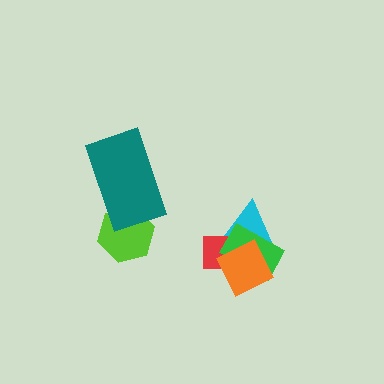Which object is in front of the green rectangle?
The orange diamond is in front of the green rectangle.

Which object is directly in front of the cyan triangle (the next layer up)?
The red rectangle is directly in front of the cyan triangle.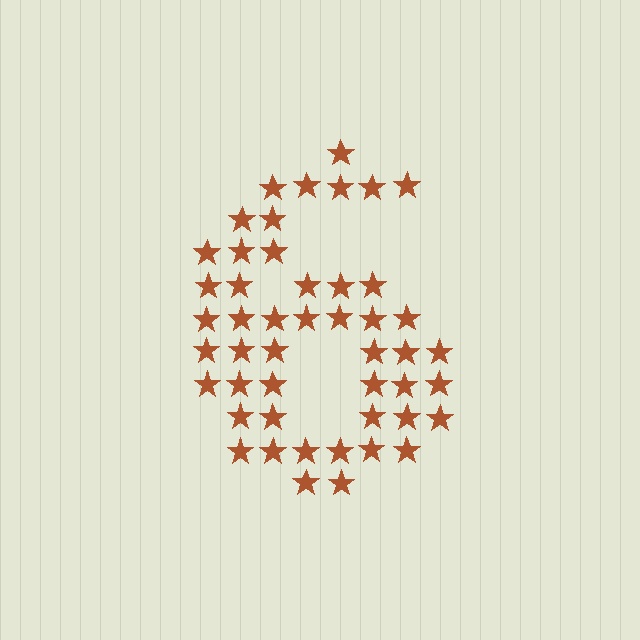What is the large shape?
The large shape is the digit 6.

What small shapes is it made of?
It is made of small stars.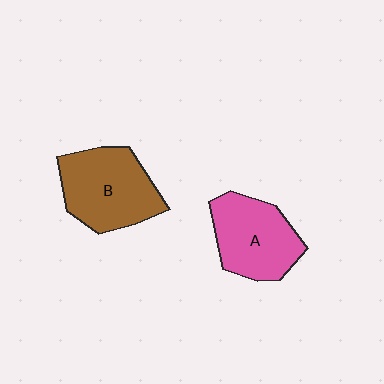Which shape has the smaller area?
Shape A (pink).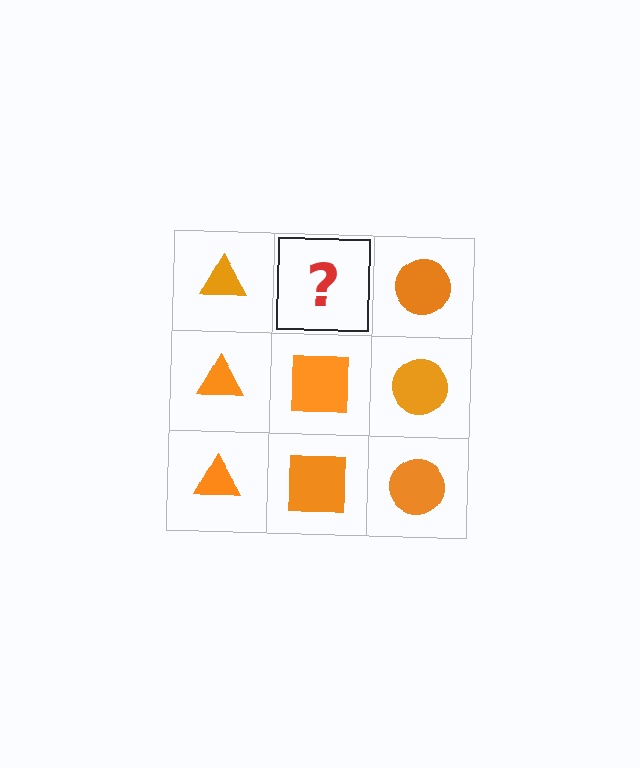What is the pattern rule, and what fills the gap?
The rule is that each column has a consistent shape. The gap should be filled with an orange square.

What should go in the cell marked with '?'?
The missing cell should contain an orange square.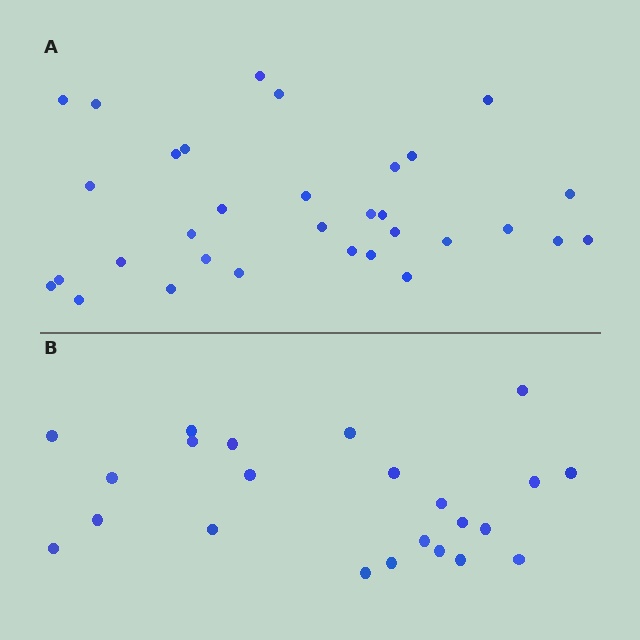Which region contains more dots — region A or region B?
Region A (the top region) has more dots.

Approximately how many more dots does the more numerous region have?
Region A has roughly 8 or so more dots than region B.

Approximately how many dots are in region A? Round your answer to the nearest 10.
About 30 dots. (The exact count is 32, which rounds to 30.)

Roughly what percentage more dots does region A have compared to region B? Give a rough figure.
About 40% more.